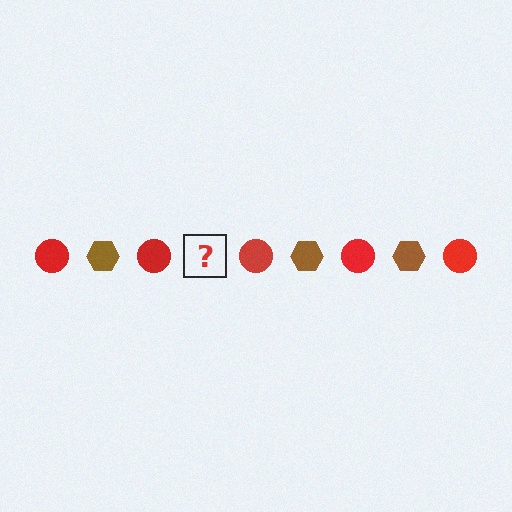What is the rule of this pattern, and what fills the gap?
The rule is that the pattern alternates between red circle and brown hexagon. The gap should be filled with a brown hexagon.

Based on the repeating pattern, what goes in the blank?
The blank should be a brown hexagon.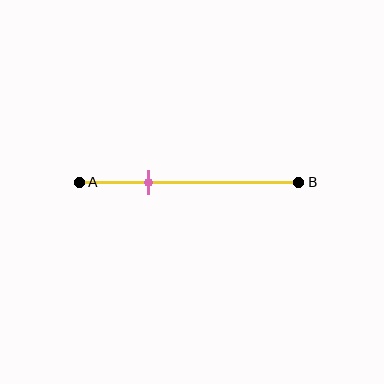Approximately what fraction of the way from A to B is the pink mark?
The pink mark is approximately 30% of the way from A to B.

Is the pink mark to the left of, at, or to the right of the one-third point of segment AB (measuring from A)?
The pink mark is approximately at the one-third point of segment AB.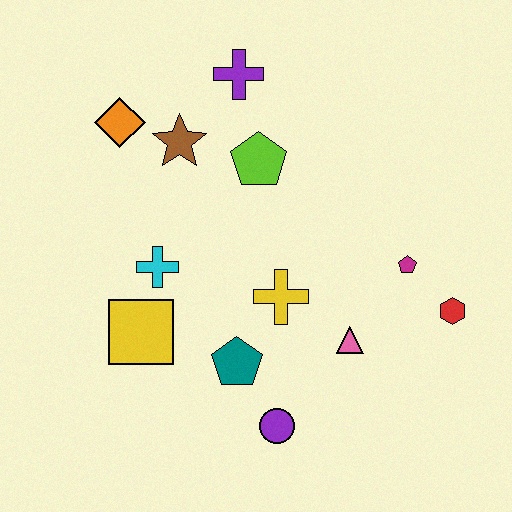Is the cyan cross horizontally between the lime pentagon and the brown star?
No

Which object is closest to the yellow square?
The cyan cross is closest to the yellow square.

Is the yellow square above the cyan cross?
No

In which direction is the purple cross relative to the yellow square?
The purple cross is above the yellow square.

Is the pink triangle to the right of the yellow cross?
Yes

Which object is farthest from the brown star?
The red hexagon is farthest from the brown star.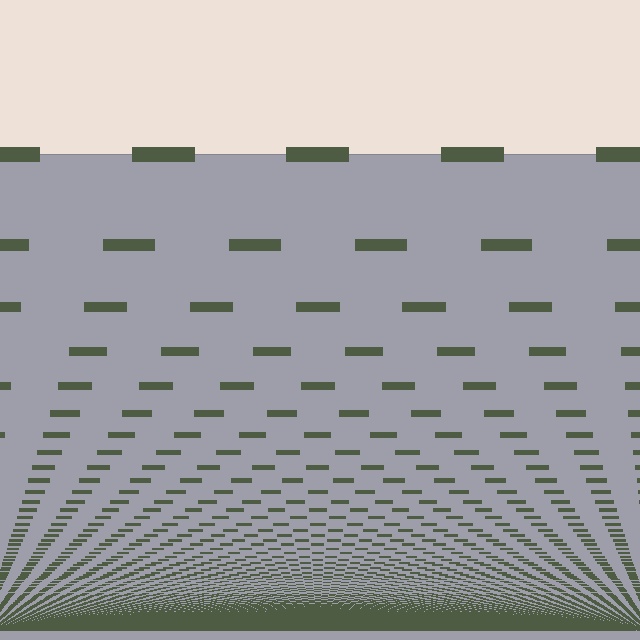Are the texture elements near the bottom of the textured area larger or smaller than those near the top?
Smaller. The gradient is inverted — elements near the bottom are smaller and denser.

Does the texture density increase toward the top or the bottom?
Density increases toward the bottom.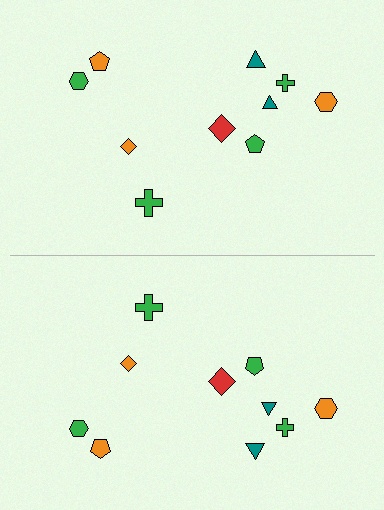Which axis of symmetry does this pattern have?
The pattern has a horizontal axis of symmetry running through the center of the image.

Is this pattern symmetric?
Yes, this pattern has bilateral (reflection) symmetry.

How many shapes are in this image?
There are 20 shapes in this image.